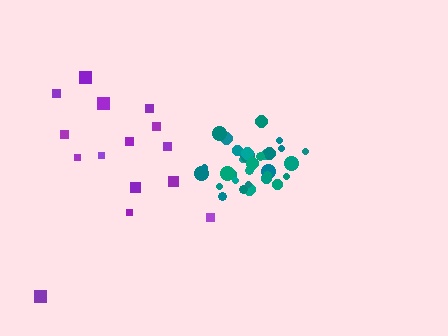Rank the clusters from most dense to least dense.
teal, purple.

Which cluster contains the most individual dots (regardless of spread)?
Teal (33).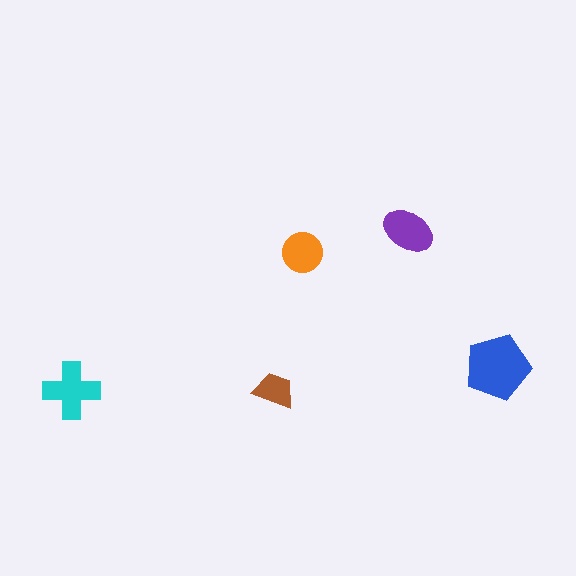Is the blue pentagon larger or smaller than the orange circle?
Larger.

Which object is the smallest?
The brown trapezoid.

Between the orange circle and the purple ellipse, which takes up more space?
The purple ellipse.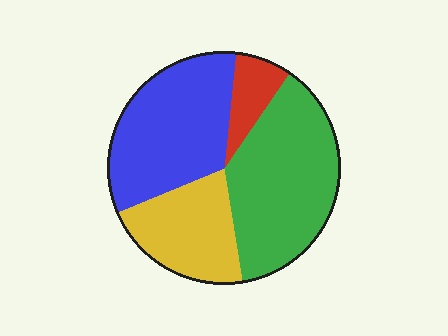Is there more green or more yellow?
Green.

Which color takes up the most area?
Green, at roughly 40%.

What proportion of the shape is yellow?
Yellow takes up about one fifth (1/5) of the shape.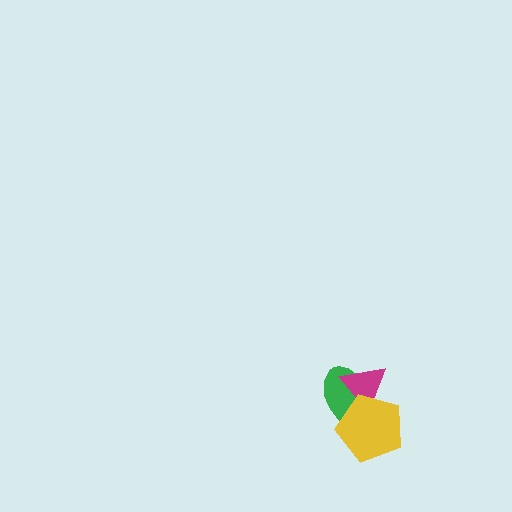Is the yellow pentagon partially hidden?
No, no other shape covers it.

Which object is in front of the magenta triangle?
The yellow pentagon is in front of the magenta triangle.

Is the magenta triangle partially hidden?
Yes, it is partially covered by another shape.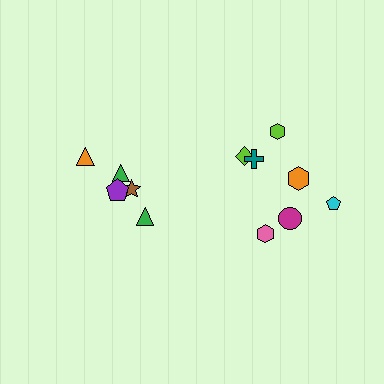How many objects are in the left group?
There are 5 objects.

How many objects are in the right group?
There are 7 objects.